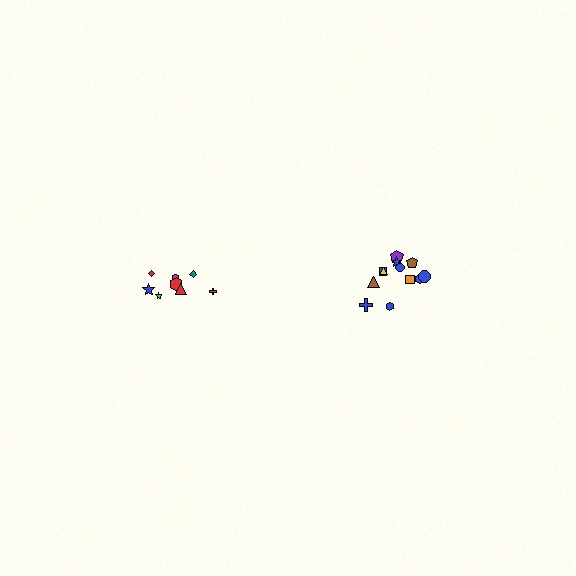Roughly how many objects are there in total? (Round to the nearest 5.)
Roughly 20 objects in total.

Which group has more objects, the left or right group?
The right group.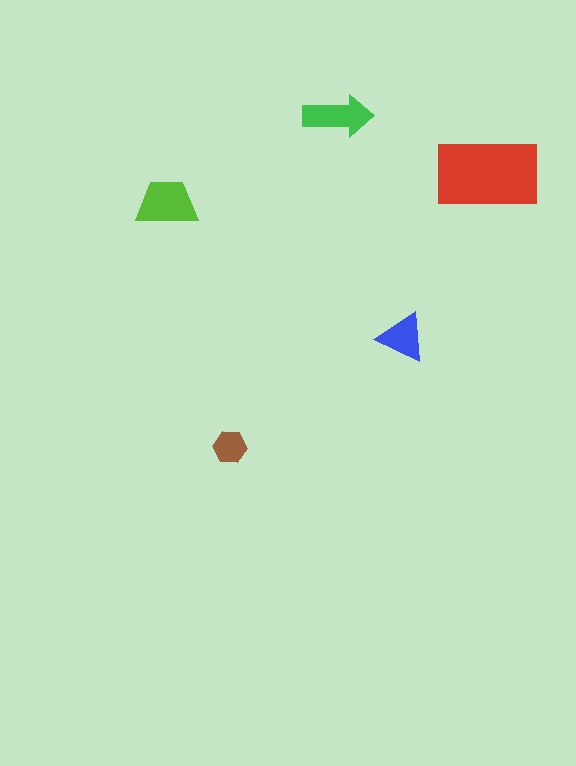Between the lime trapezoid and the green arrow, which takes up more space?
The lime trapezoid.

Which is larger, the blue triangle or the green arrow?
The green arrow.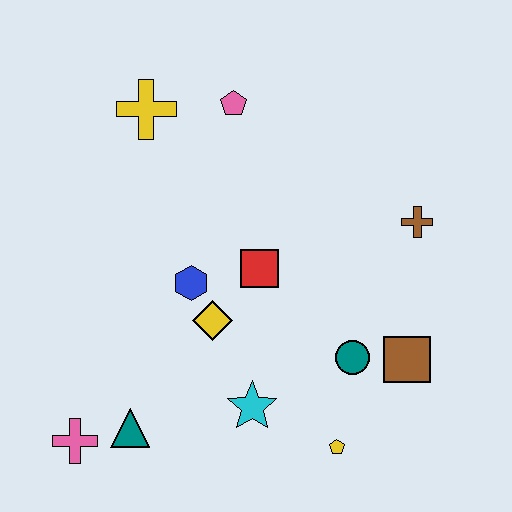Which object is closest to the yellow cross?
The pink pentagon is closest to the yellow cross.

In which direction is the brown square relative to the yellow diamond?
The brown square is to the right of the yellow diamond.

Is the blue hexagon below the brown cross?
Yes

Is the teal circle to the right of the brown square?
No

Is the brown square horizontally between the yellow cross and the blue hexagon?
No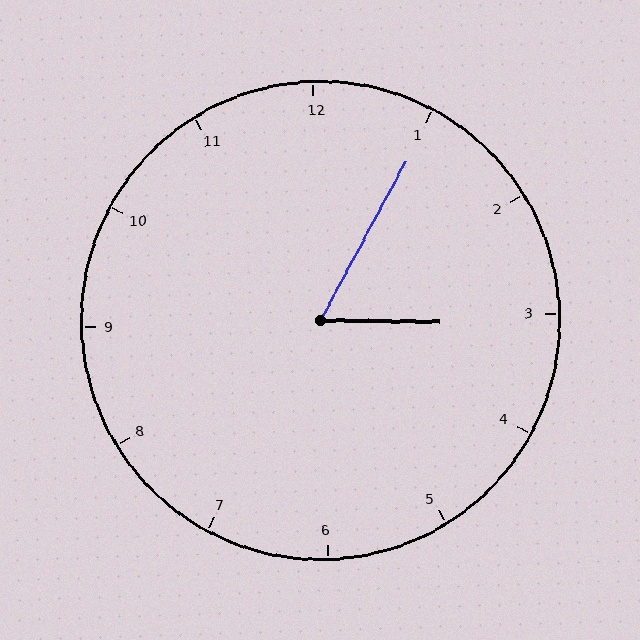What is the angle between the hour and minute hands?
Approximately 62 degrees.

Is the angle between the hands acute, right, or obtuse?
It is acute.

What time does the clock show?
3:05.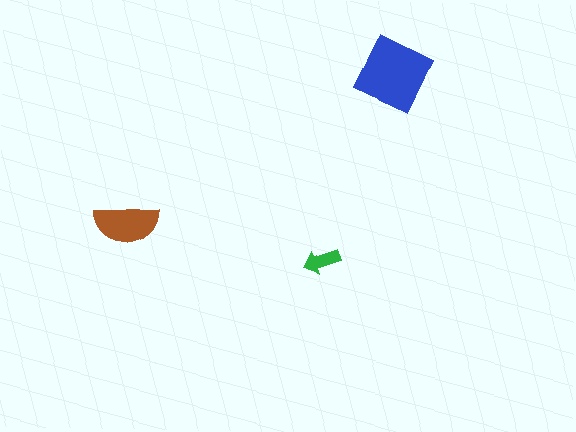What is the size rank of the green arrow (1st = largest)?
3rd.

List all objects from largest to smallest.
The blue square, the brown semicircle, the green arrow.